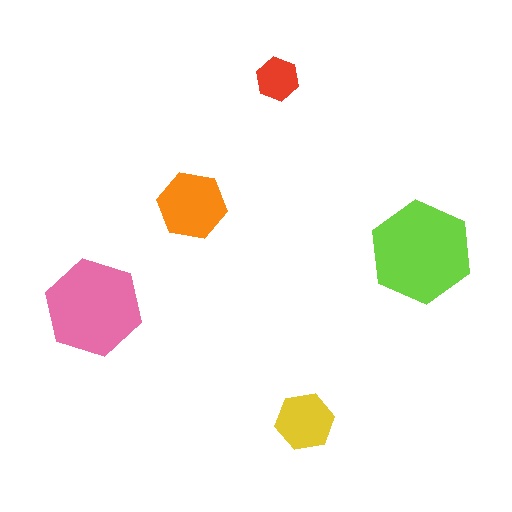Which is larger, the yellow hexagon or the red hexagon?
The yellow one.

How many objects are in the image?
There are 5 objects in the image.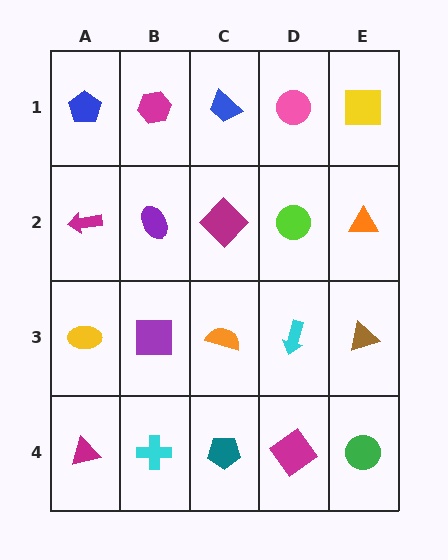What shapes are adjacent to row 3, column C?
A magenta diamond (row 2, column C), a teal pentagon (row 4, column C), a purple square (row 3, column B), a cyan arrow (row 3, column D).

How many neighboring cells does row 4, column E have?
2.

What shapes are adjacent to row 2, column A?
A blue pentagon (row 1, column A), a yellow ellipse (row 3, column A), a purple ellipse (row 2, column B).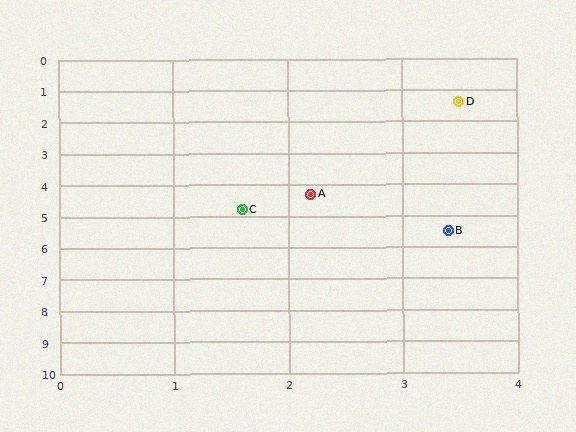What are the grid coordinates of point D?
Point D is at approximately (3.5, 1.4).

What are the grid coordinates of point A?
Point A is at approximately (2.2, 4.3).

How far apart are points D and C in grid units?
Points D and C are about 3.9 grid units apart.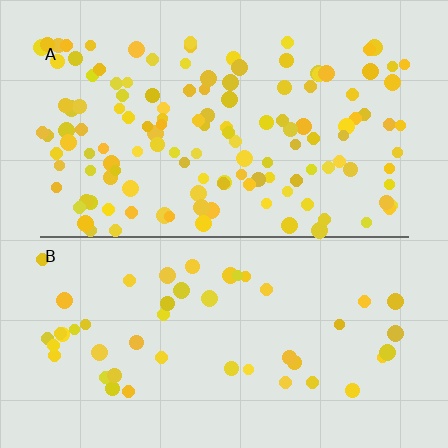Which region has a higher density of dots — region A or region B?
A (the top).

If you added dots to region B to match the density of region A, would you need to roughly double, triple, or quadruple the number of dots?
Approximately triple.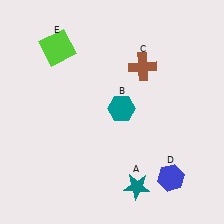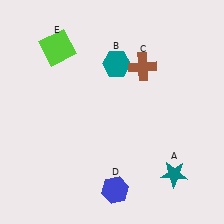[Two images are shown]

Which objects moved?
The objects that moved are: the teal star (A), the teal hexagon (B), the blue hexagon (D).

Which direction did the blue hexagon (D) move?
The blue hexagon (D) moved left.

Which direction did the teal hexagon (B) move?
The teal hexagon (B) moved up.